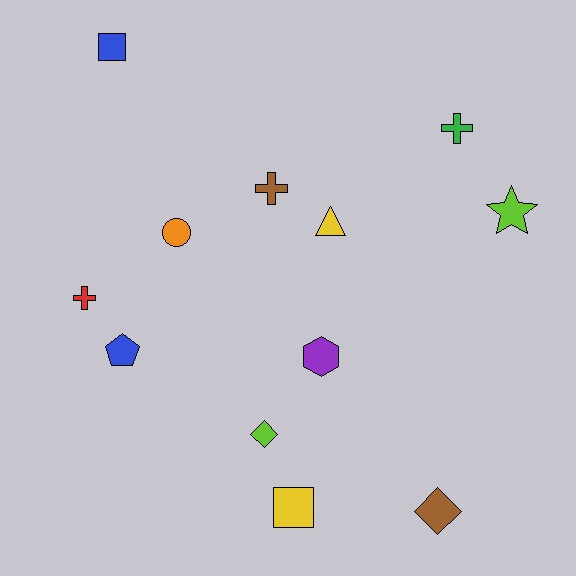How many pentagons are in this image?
There is 1 pentagon.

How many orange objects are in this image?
There is 1 orange object.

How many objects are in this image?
There are 12 objects.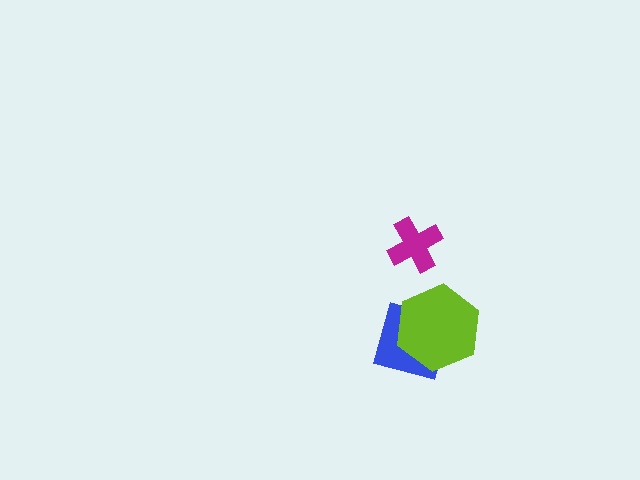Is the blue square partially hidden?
Yes, it is partially covered by another shape.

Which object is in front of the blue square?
The lime hexagon is in front of the blue square.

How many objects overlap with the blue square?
1 object overlaps with the blue square.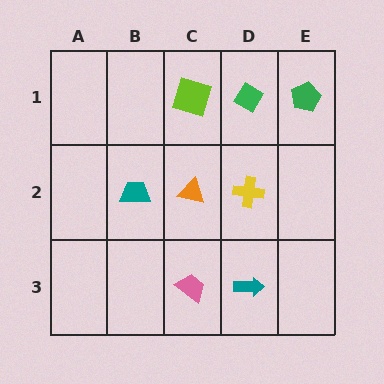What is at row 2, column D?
A yellow cross.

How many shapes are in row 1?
3 shapes.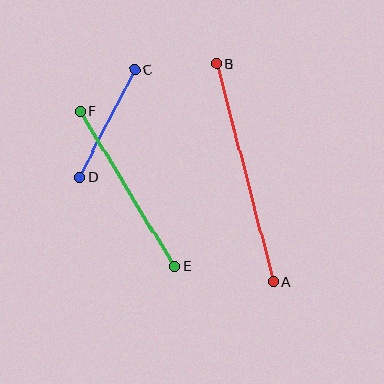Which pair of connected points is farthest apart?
Points A and B are farthest apart.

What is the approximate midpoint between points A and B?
The midpoint is at approximately (245, 173) pixels.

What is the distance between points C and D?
The distance is approximately 122 pixels.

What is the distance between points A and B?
The distance is approximately 225 pixels.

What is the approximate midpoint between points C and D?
The midpoint is at approximately (107, 123) pixels.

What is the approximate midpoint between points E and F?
The midpoint is at approximately (127, 189) pixels.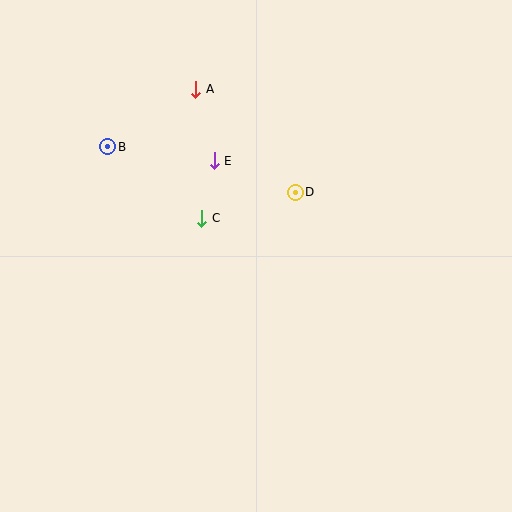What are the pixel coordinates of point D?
Point D is at (295, 192).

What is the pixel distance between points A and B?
The distance between A and B is 105 pixels.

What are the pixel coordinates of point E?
Point E is at (214, 161).